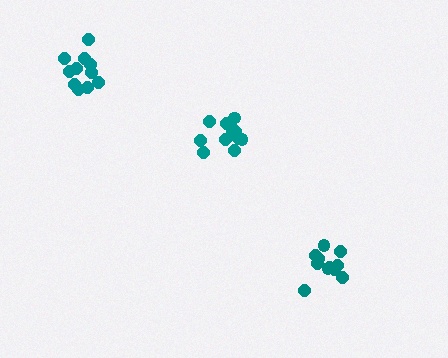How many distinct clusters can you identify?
There are 3 distinct clusters.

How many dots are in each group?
Group 1: 13 dots, Group 2: 11 dots, Group 3: 11 dots (35 total).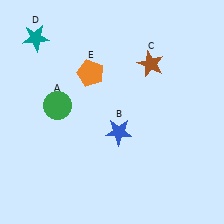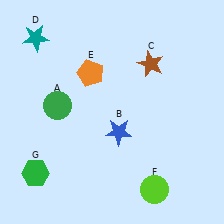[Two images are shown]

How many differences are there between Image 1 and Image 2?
There are 2 differences between the two images.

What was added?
A lime circle (F), a green hexagon (G) were added in Image 2.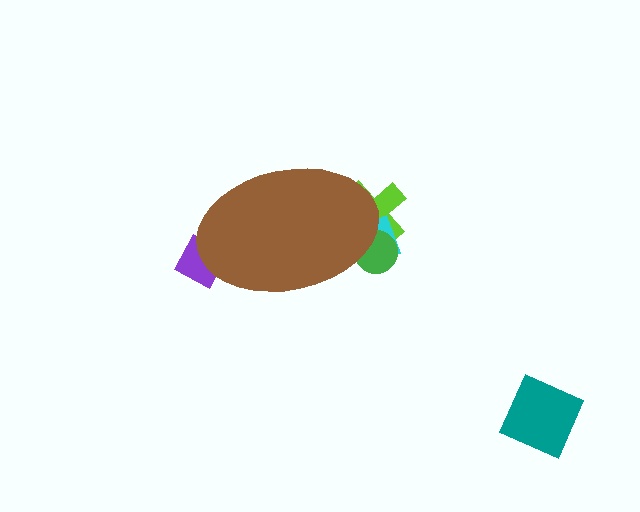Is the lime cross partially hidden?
Yes, the lime cross is partially hidden behind the brown ellipse.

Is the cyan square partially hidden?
Yes, the cyan square is partially hidden behind the brown ellipse.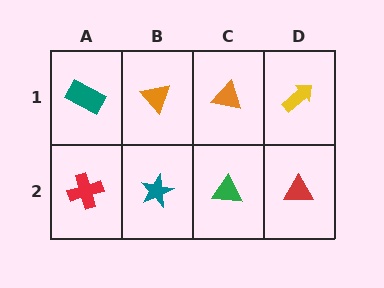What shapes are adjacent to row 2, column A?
A teal rectangle (row 1, column A), a teal star (row 2, column B).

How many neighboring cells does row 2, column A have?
2.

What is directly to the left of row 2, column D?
A green triangle.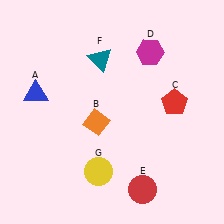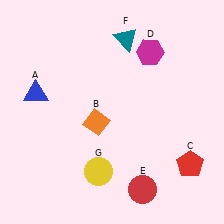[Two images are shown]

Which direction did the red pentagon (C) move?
The red pentagon (C) moved down.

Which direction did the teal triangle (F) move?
The teal triangle (F) moved right.